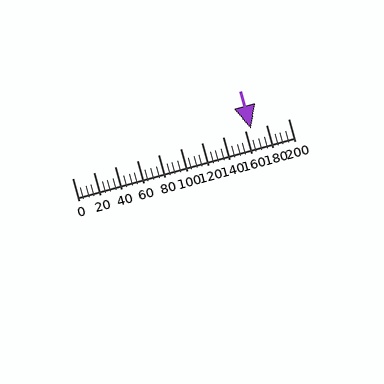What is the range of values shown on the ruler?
The ruler shows values from 0 to 200.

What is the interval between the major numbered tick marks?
The major tick marks are spaced 20 units apart.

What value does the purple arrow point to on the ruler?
The purple arrow points to approximately 165.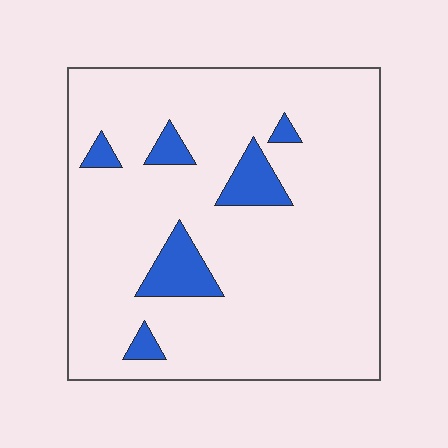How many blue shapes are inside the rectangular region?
6.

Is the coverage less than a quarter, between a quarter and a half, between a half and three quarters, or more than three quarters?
Less than a quarter.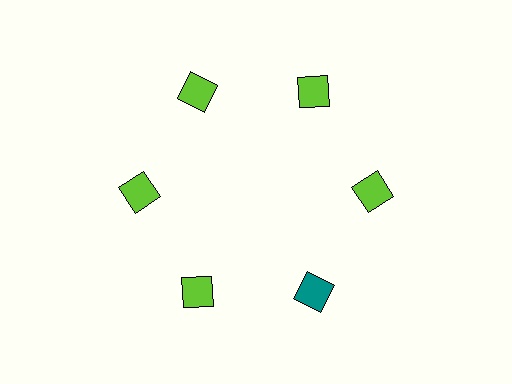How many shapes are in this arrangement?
There are 6 shapes arranged in a ring pattern.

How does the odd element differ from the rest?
It has a different color: teal instead of lime.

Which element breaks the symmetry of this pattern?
The teal square at roughly the 5 o'clock position breaks the symmetry. All other shapes are lime squares.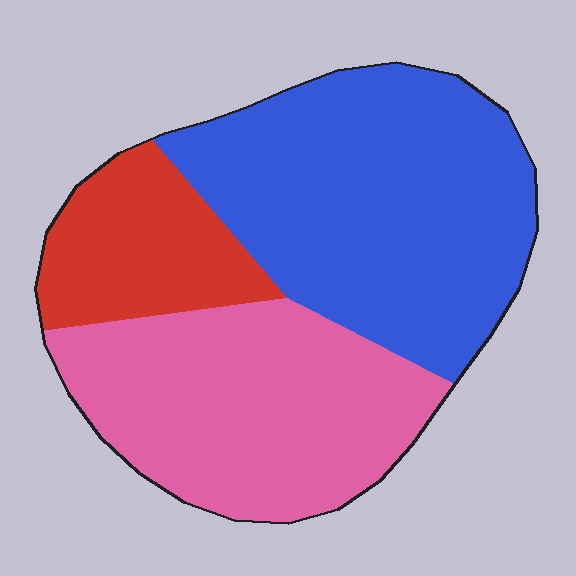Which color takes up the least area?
Red, at roughly 15%.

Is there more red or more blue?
Blue.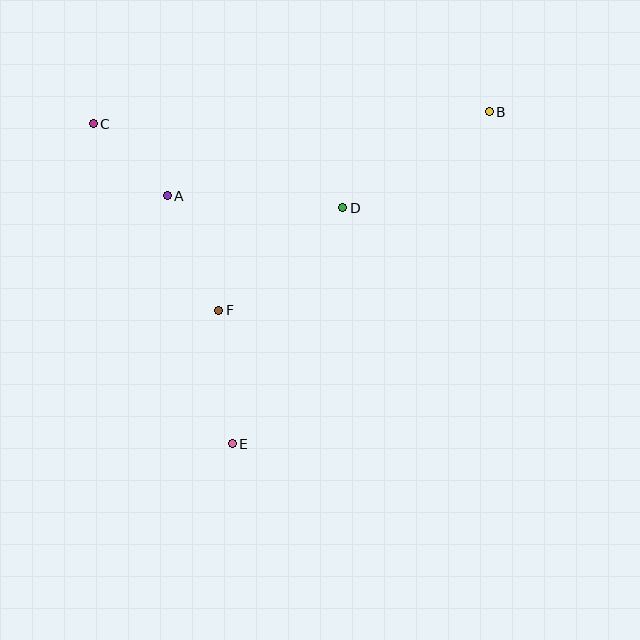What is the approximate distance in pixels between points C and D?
The distance between C and D is approximately 264 pixels.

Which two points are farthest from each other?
Points B and E are farthest from each other.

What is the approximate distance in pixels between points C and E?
The distance between C and E is approximately 349 pixels.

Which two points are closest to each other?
Points A and C are closest to each other.